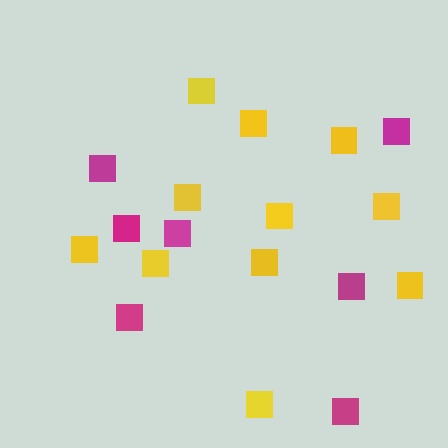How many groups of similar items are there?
There are 2 groups: one group of magenta squares (7) and one group of yellow squares (11).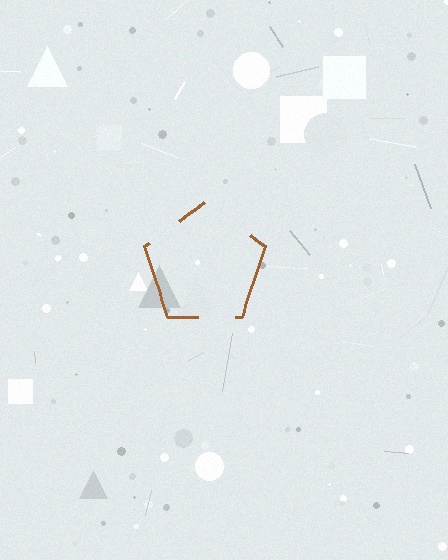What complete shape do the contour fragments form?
The contour fragments form a pentagon.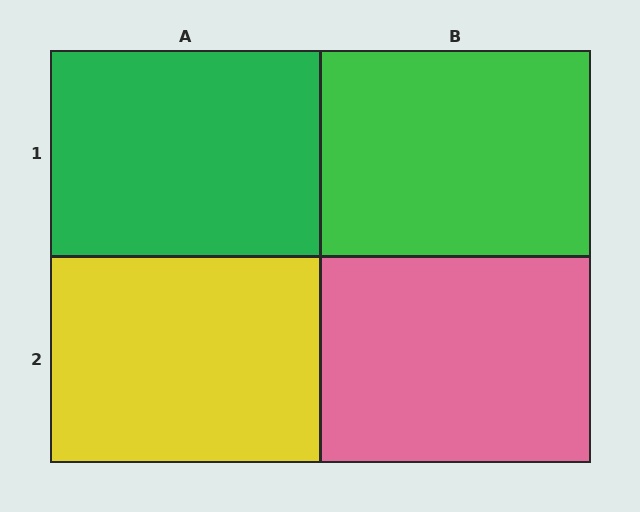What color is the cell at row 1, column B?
Green.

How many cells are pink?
1 cell is pink.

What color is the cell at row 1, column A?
Green.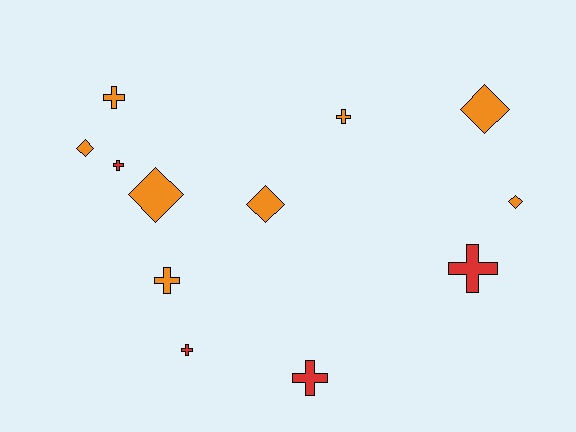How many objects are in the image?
There are 12 objects.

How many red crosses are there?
There are 4 red crosses.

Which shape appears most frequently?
Cross, with 7 objects.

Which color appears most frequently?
Orange, with 8 objects.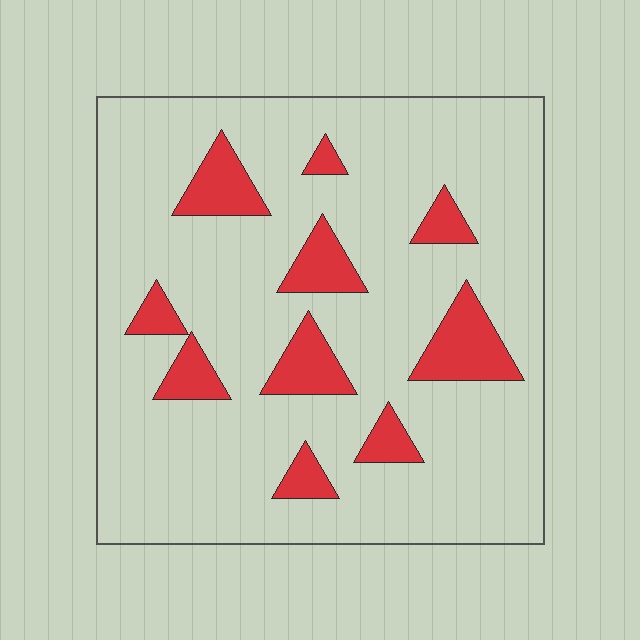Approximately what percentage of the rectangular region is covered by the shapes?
Approximately 15%.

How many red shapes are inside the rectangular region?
10.